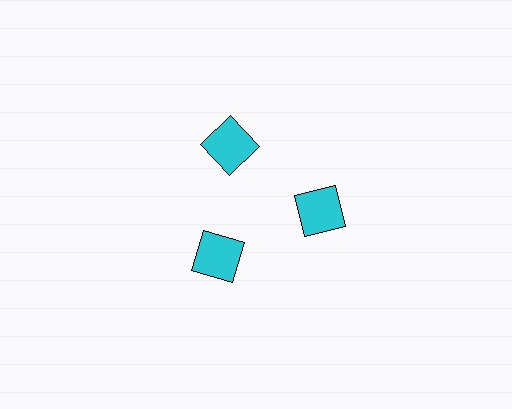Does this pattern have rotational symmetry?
Yes, this pattern has 3-fold rotational symmetry. It looks the same after rotating 120 degrees around the center.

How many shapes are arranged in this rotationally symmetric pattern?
There are 3 shapes, arranged in 3 groups of 1.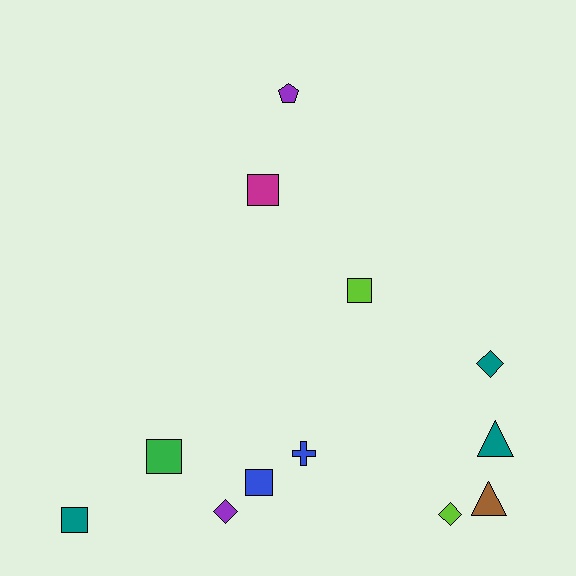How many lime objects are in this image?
There are 2 lime objects.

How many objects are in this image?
There are 12 objects.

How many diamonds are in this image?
There are 3 diamonds.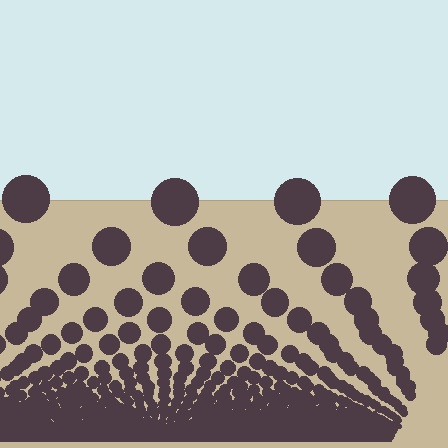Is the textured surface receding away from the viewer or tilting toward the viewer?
The surface appears to tilt toward the viewer. Texture elements get larger and sparser toward the top.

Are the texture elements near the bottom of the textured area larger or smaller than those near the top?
Smaller. The gradient is inverted — elements near the bottom are smaller and denser.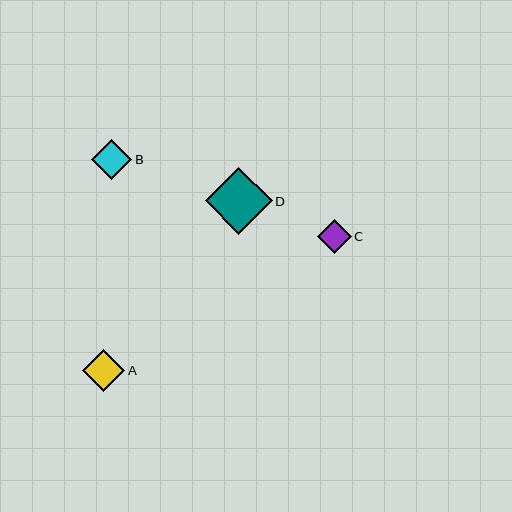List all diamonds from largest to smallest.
From largest to smallest: D, A, B, C.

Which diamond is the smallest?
Diamond C is the smallest with a size of approximately 34 pixels.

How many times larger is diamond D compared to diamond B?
Diamond D is approximately 1.7 times the size of diamond B.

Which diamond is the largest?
Diamond D is the largest with a size of approximately 67 pixels.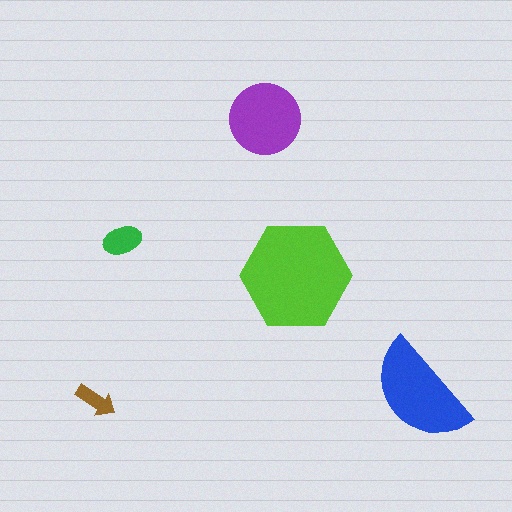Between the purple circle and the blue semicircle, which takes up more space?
The blue semicircle.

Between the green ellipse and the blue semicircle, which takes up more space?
The blue semicircle.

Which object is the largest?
The lime hexagon.